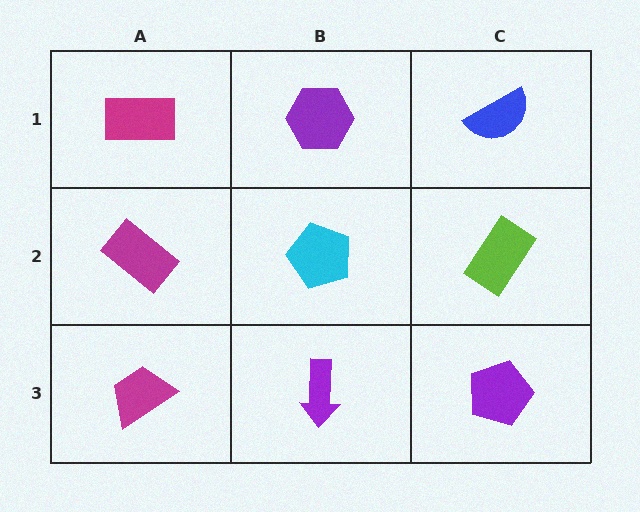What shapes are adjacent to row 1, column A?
A magenta rectangle (row 2, column A), a purple hexagon (row 1, column B).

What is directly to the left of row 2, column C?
A cyan pentagon.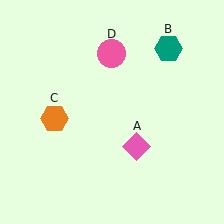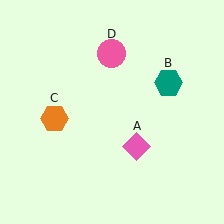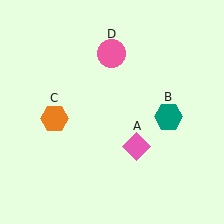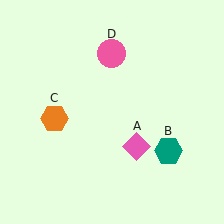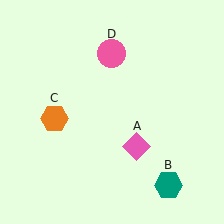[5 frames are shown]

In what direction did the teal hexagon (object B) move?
The teal hexagon (object B) moved down.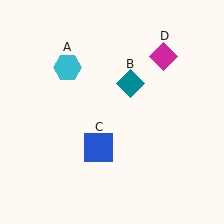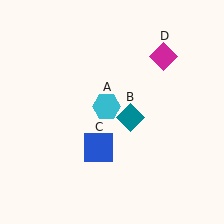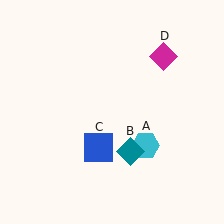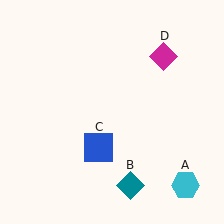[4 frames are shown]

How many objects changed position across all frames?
2 objects changed position: cyan hexagon (object A), teal diamond (object B).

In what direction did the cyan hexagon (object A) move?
The cyan hexagon (object A) moved down and to the right.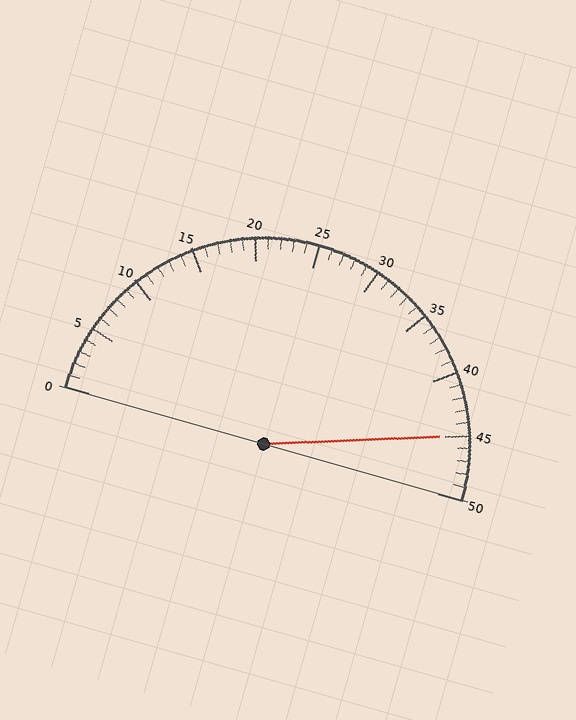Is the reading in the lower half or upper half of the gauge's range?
The reading is in the upper half of the range (0 to 50).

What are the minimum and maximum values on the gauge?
The gauge ranges from 0 to 50.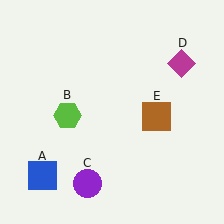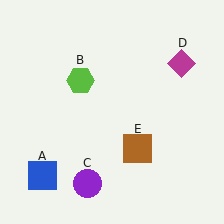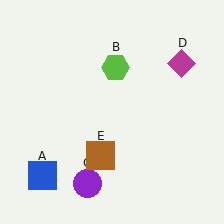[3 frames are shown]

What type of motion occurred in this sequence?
The lime hexagon (object B), brown square (object E) rotated clockwise around the center of the scene.